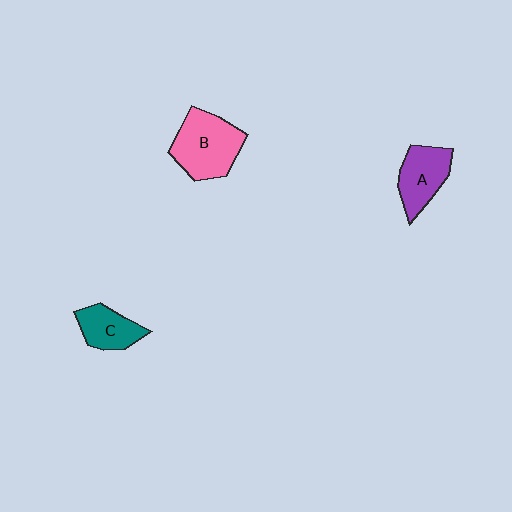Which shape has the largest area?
Shape B (pink).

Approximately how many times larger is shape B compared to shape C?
Approximately 1.7 times.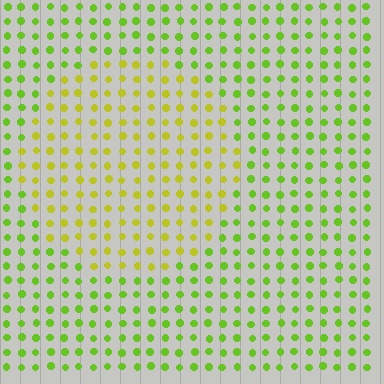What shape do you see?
I see a circle.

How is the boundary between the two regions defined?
The boundary is defined purely by a slight shift in hue (about 31 degrees). Spacing, size, and orientation are identical on both sides.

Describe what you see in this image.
The image is filled with small lime elements in a uniform arrangement. A circle-shaped region is visible where the elements are tinted to a slightly different hue, forming a subtle color boundary.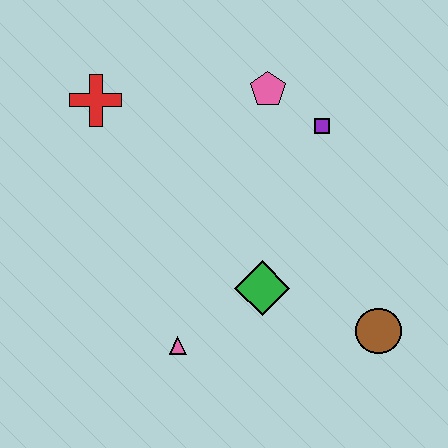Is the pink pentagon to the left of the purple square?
Yes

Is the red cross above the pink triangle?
Yes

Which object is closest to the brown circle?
The green diamond is closest to the brown circle.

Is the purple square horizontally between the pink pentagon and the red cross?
No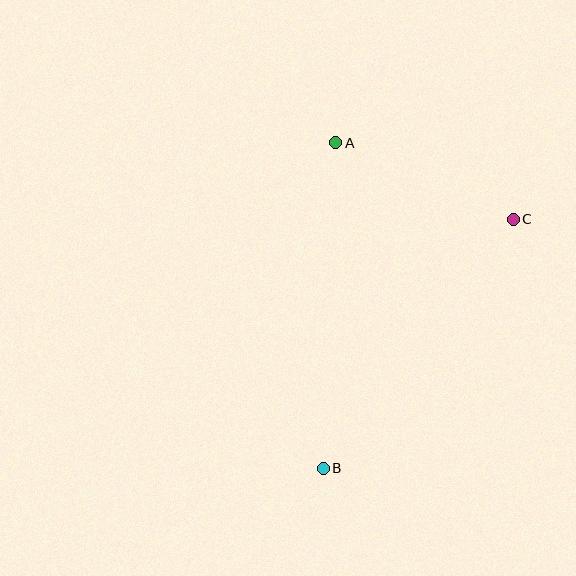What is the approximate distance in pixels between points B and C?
The distance between B and C is approximately 313 pixels.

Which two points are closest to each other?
Points A and C are closest to each other.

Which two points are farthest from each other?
Points A and B are farthest from each other.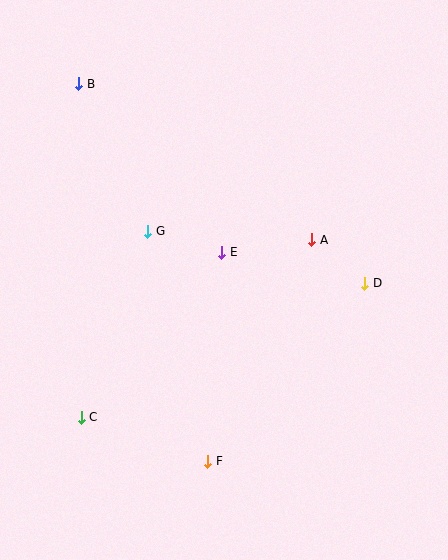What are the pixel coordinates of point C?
Point C is at (81, 418).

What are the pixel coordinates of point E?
Point E is at (221, 252).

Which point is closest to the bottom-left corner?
Point C is closest to the bottom-left corner.